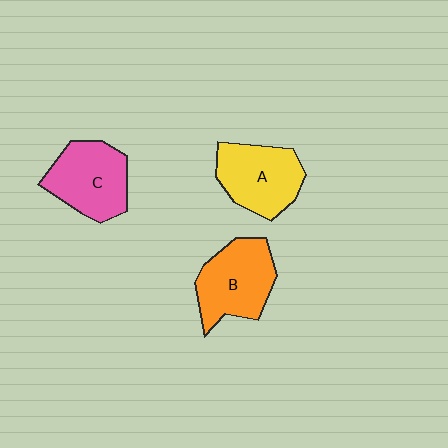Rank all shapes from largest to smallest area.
From largest to smallest: B (orange), C (pink), A (yellow).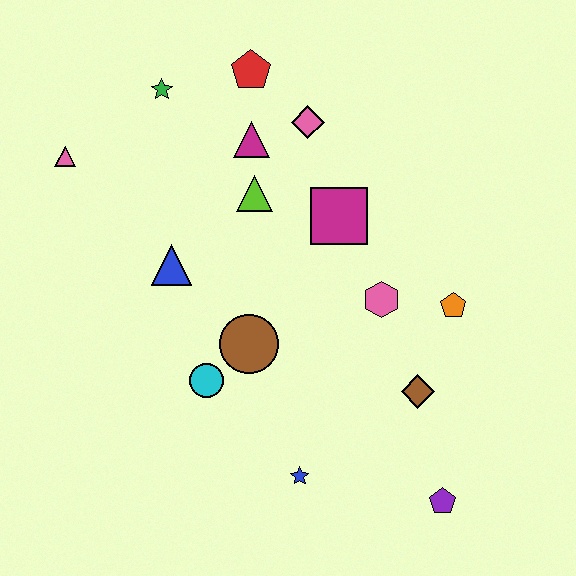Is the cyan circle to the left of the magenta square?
Yes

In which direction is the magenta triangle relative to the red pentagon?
The magenta triangle is below the red pentagon.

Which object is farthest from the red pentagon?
The purple pentagon is farthest from the red pentagon.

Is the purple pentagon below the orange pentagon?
Yes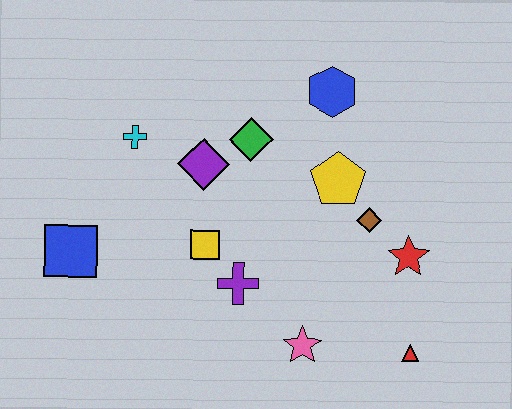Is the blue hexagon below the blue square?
No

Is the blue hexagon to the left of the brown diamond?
Yes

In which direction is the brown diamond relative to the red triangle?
The brown diamond is above the red triangle.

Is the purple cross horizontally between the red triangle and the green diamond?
No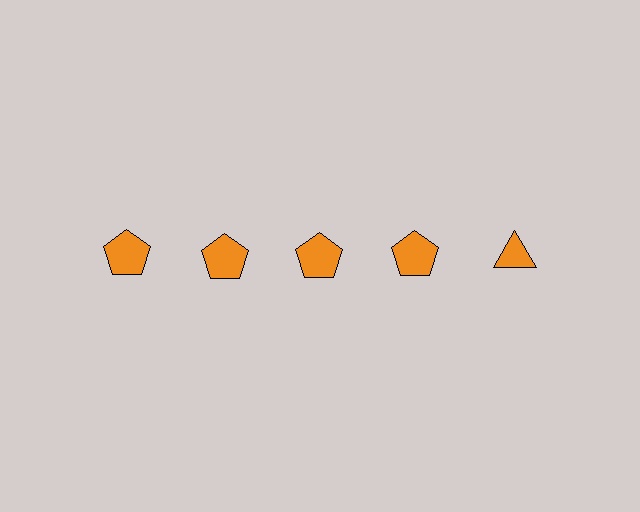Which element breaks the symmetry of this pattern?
The orange triangle in the top row, rightmost column breaks the symmetry. All other shapes are orange pentagons.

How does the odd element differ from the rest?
It has a different shape: triangle instead of pentagon.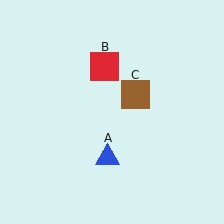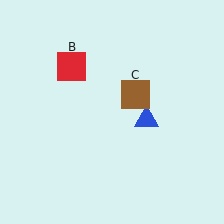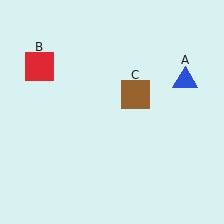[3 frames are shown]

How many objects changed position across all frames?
2 objects changed position: blue triangle (object A), red square (object B).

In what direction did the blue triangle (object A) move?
The blue triangle (object A) moved up and to the right.